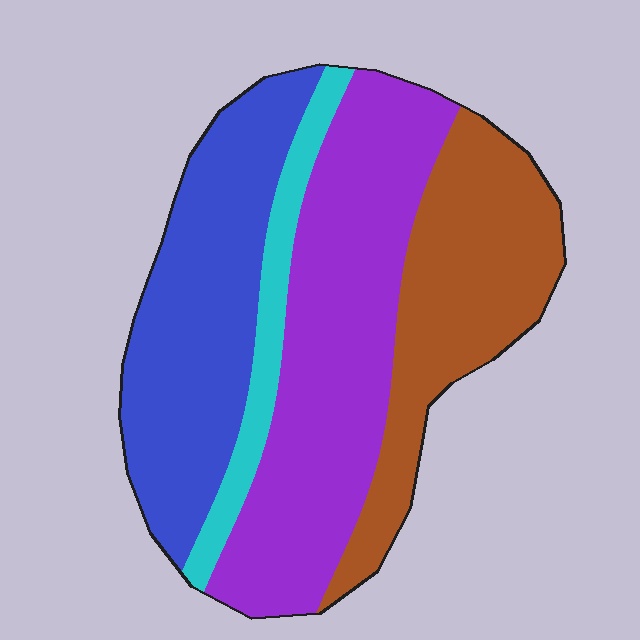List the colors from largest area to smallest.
From largest to smallest: purple, blue, brown, cyan.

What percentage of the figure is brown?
Brown covers around 25% of the figure.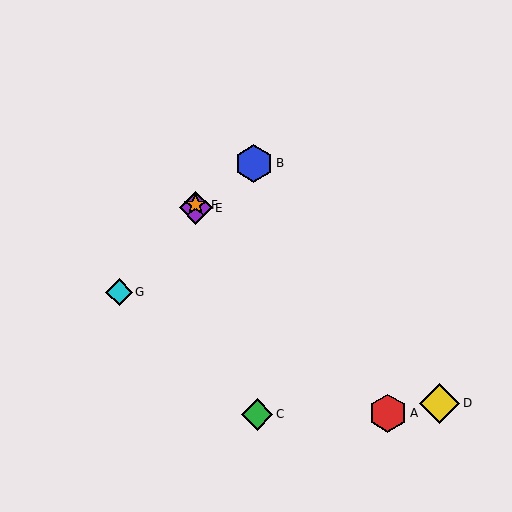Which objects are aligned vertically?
Objects E, F are aligned vertically.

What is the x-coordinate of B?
Object B is at x≈254.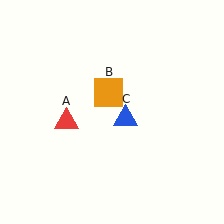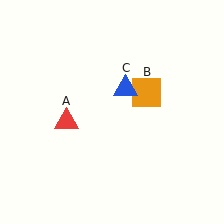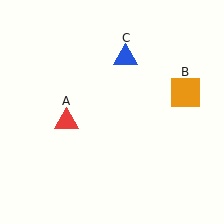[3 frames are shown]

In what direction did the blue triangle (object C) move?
The blue triangle (object C) moved up.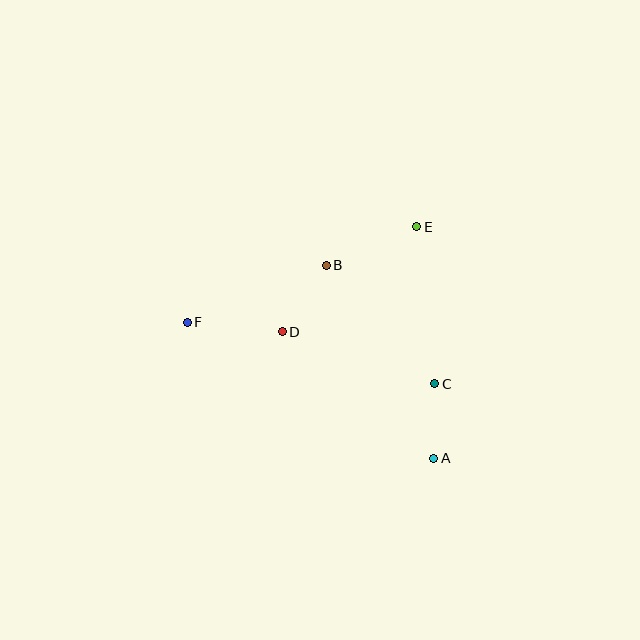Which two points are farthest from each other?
Points A and F are farthest from each other.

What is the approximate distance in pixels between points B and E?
The distance between B and E is approximately 98 pixels.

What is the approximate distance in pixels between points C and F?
The distance between C and F is approximately 255 pixels.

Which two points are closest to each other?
Points A and C are closest to each other.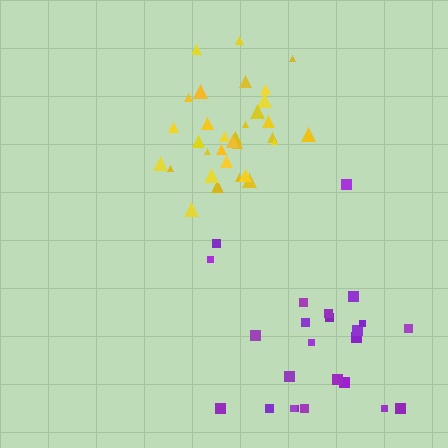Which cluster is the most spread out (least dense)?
Purple.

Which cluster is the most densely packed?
Yellow.